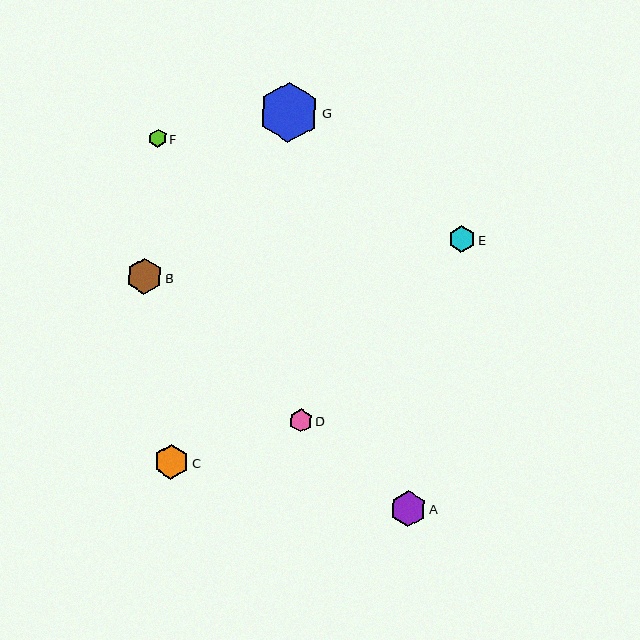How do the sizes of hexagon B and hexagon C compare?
Hexagon B and hexagon C are approximately the same size.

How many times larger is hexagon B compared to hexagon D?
Hexagon B is approximately 1.5 times the size of hexagon D.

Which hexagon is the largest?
Hexagon G is the largest with a size of approximately 60 pixels.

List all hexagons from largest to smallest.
From largest to smallest: G, A, B, C, E, D, F.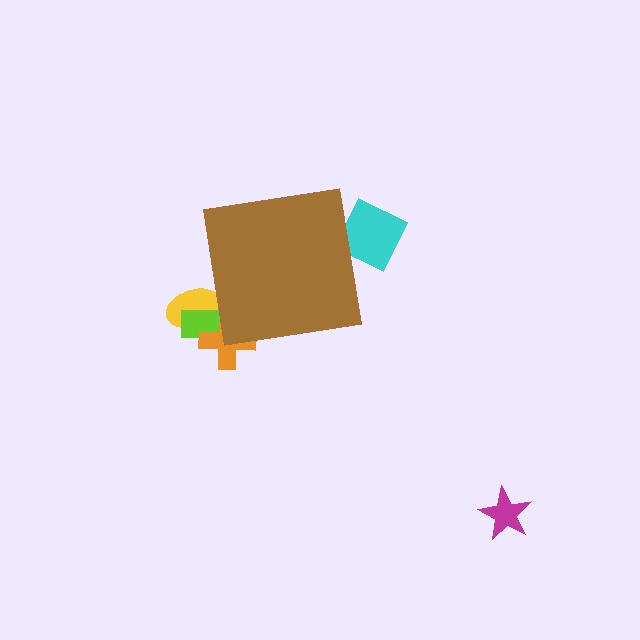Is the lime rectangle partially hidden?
Yes, the lime rectangle is partially hidden behind the brown square.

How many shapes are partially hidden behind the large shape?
4 shapes are partially hidden.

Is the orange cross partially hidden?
Yes, the orange cross is partially hidden behind the brown square.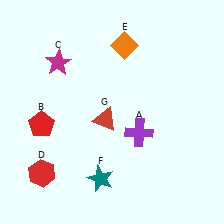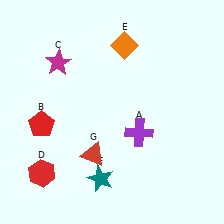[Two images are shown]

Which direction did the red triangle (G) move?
The red triangle (G) moved down.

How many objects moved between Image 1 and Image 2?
1 object moved between the two images.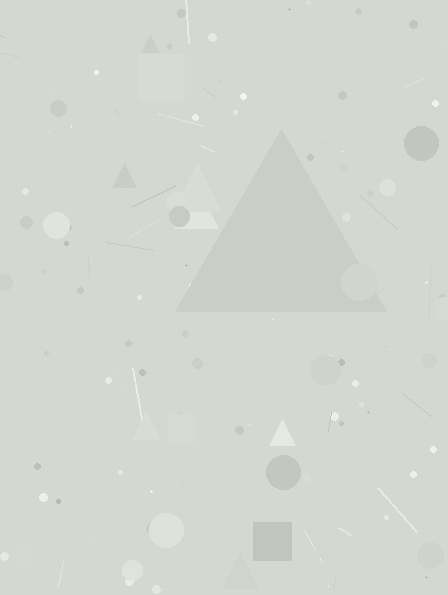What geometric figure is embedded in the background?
A triangle is embedded in the background.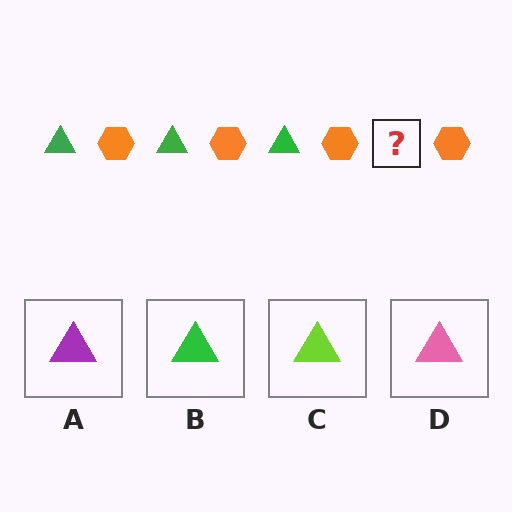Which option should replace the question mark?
Option B.